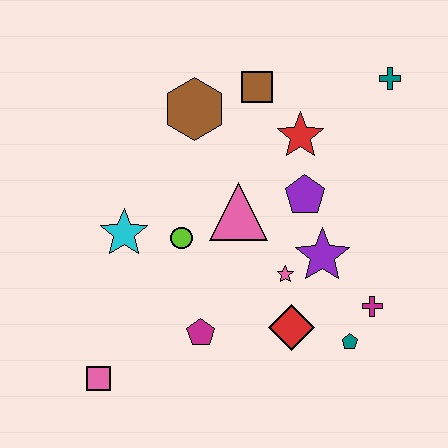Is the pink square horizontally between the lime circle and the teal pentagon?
No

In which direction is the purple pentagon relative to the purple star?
The purple pentagon is above the purple star.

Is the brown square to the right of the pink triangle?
Yes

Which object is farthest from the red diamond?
The teal cross is farthest from the red diamond.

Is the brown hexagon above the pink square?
Yes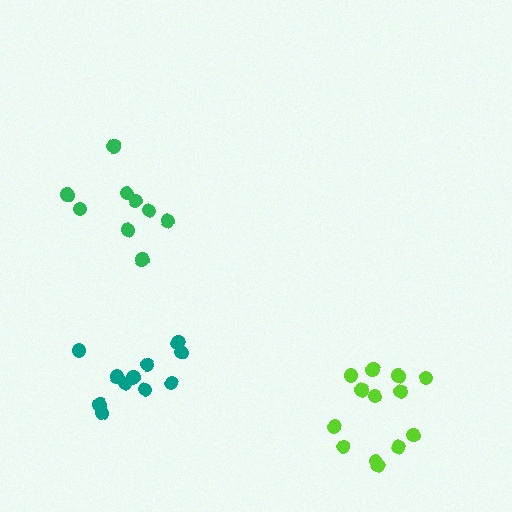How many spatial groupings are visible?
There are 3 spatial groupings.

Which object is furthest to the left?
The green cluster is leftmost.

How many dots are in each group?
Group 1: 13 dots, Group 2: 9 dots, Group 3: 11 dots (33 total).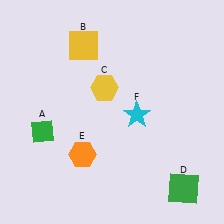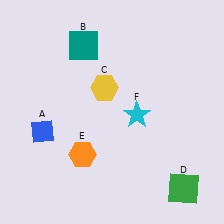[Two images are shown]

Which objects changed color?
A changed from green to blue. B changed from yellow to teal.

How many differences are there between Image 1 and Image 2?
There are 2 differences between the two images.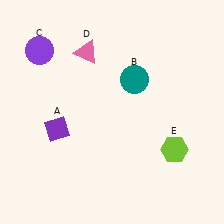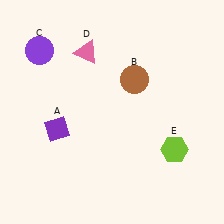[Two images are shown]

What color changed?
The circle (B) changed from teal in Image 1 to brown in Image 2.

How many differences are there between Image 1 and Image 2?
There is 1 difference between the two images.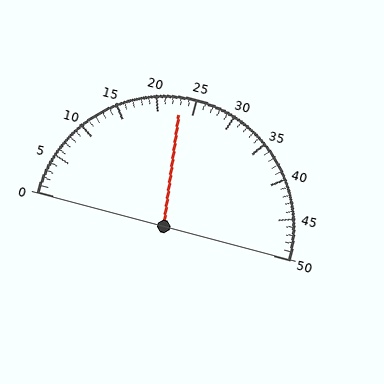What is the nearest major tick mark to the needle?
The nearest major tick mark is 25.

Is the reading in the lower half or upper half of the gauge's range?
The reading is in the lower half of the range (0 to 50).